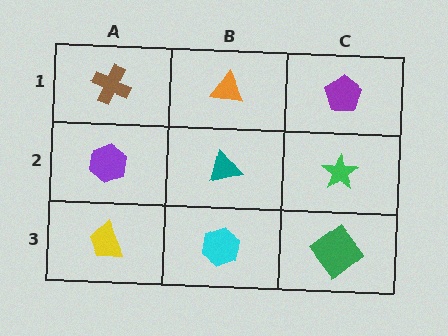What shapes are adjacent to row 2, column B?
An orange triangle (row 1, column B), a cyan hexagon (row 3, column B), a purple hexagon (row 2, column A), a green star (row 2, column C).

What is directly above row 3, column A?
A purple hexagon.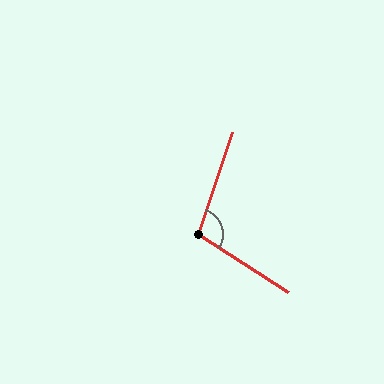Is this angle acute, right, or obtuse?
It is obtuse.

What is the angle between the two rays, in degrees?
Approximately 104 degrees.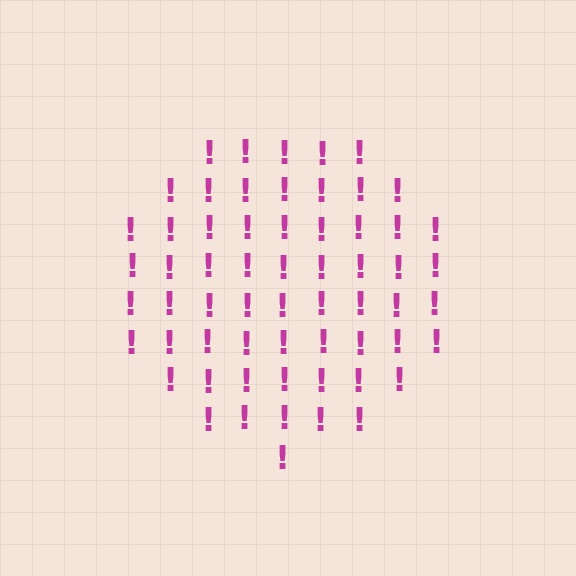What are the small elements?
The small elements are exclamation marks.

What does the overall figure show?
The overall figure shows a circle.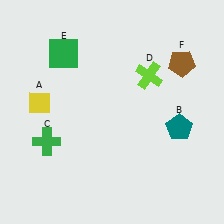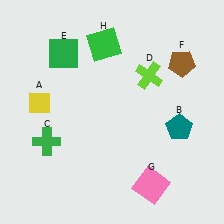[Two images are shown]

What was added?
A pink square (G), a green square (H) were added in Image 2.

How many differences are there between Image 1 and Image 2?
There are 2 differences between the two images.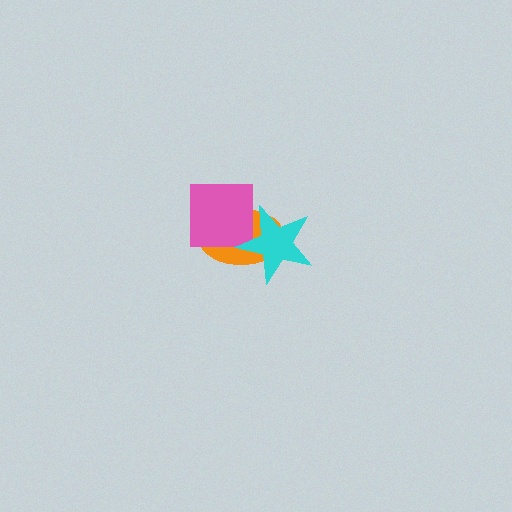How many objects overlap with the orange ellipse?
2 objects overlap with the orange ellipse.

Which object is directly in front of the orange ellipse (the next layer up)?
The pink square is directly in front of the orange ellipse.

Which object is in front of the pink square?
The cyan star is in front of the pink square.